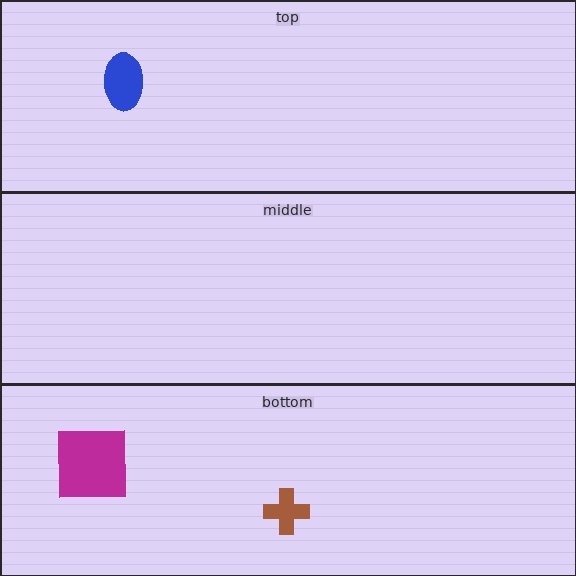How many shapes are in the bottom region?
2.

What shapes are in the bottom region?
The magenta square, the brown cross.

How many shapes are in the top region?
1.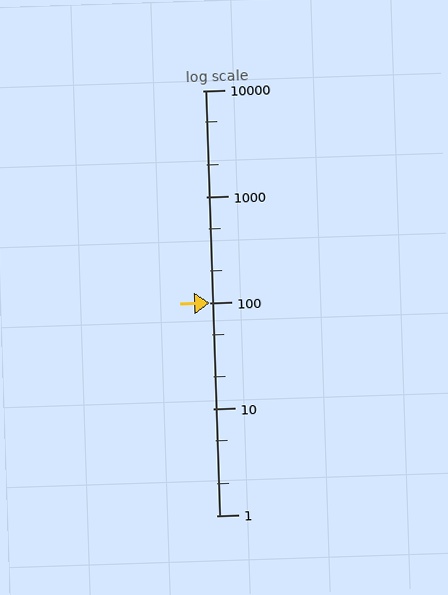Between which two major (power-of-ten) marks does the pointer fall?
The pointer is between 10 and 100.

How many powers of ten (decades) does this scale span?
The scale spans 4 decades, from 1 to 10000.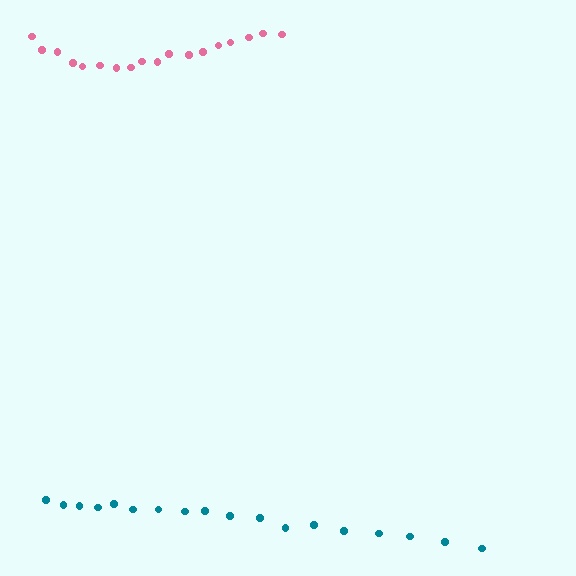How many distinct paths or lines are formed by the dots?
There are 2 distinct paths.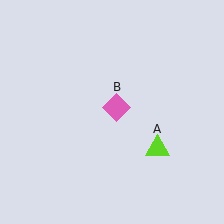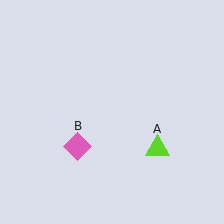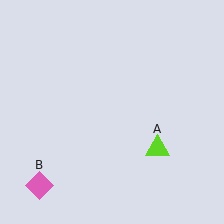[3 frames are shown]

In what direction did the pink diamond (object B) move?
The pink diamond (object B) moved down and to the left.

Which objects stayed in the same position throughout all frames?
Lime triangle (object A) remained stationary.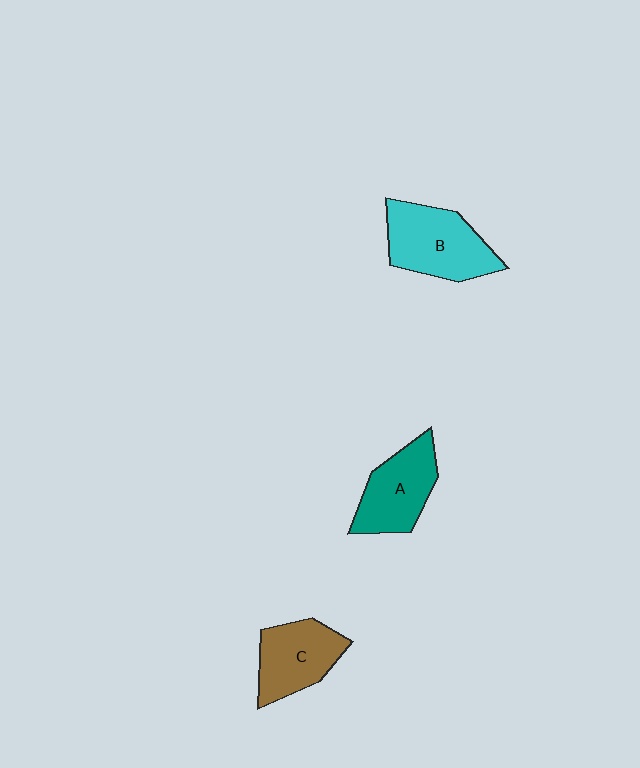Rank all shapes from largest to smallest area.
From largest to smallest: B (cyan), A (teal), C (brown).